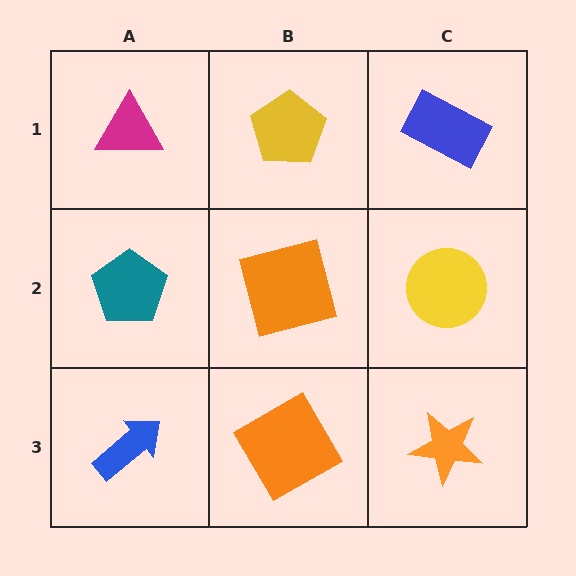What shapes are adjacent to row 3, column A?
A teal pentagon (row 2, column A), an orange square (row 3, column B).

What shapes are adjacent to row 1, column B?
An orange square (row 2, column B), a magenta triangle (row 1, column A), a blue rectangle (row 1, column C).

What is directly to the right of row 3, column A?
An orange square.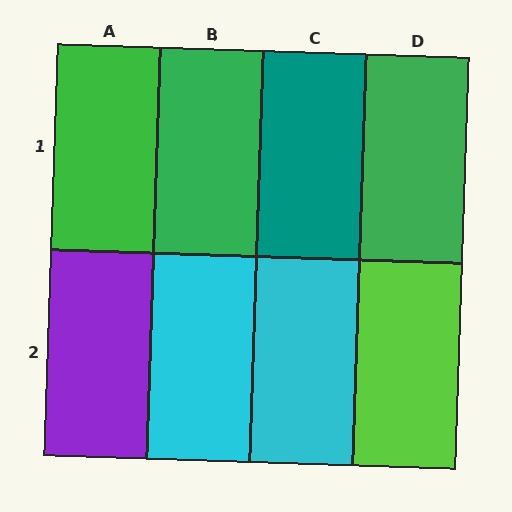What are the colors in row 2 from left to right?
Purple, cyan, cyan, lime.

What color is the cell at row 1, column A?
Green.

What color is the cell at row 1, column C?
Teal.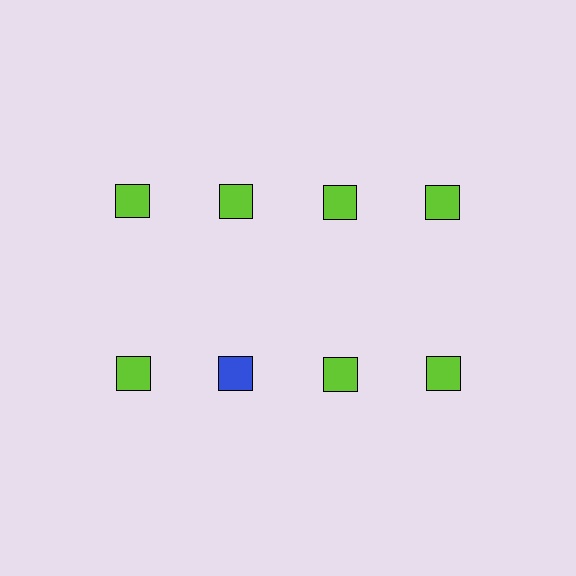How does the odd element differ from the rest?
It has a different color: blue instead of lime.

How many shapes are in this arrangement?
There are 8 shapes arranged in a grid pattern.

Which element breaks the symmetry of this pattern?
The blue square in the second row, second from left column breaks the symmetry. All other shapes are lime squares.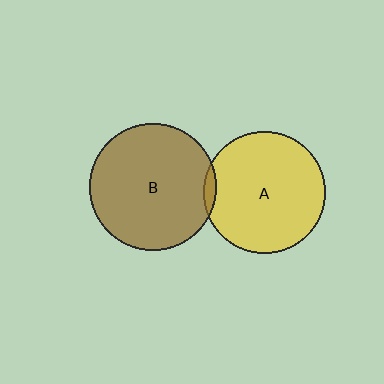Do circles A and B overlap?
Yes.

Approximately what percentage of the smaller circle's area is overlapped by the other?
Approximately 5%.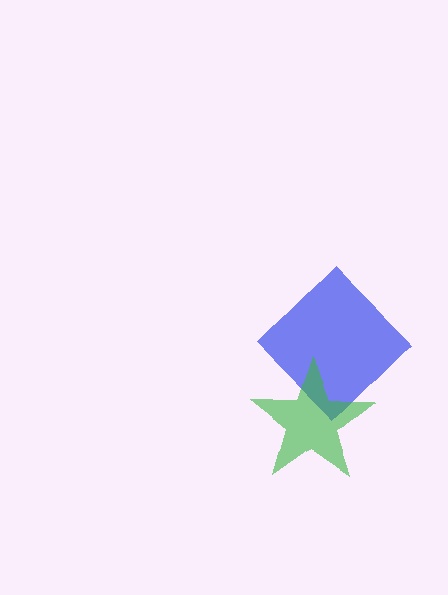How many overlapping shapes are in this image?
There are 2 overlapping shapes in the image.